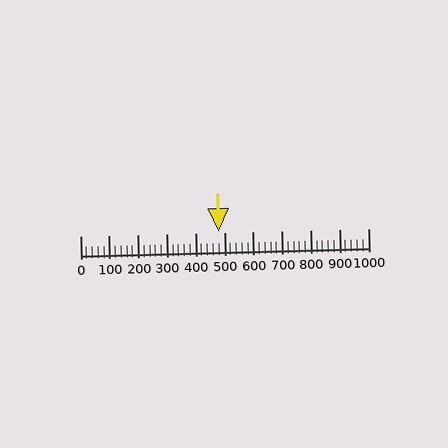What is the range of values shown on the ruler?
The ruler shows values from 0 to 1000.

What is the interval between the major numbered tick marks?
The major tick marks are spaced 100 units apart.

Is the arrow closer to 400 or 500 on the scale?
The arrow is closer to 500.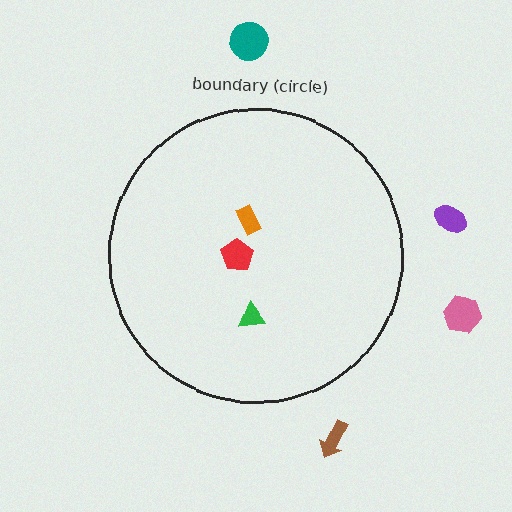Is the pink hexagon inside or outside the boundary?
Outside.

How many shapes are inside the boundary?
3 inside, 4 outside.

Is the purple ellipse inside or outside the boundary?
Outside.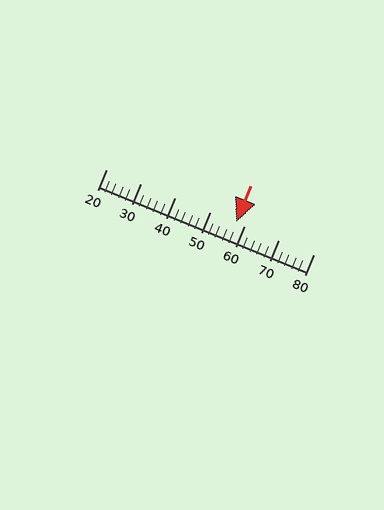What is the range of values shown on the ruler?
The ruler shows values from 20 to 80.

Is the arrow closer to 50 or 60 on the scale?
The arrow is closer to 60.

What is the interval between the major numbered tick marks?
The major tick marks are spaced 10 units apart.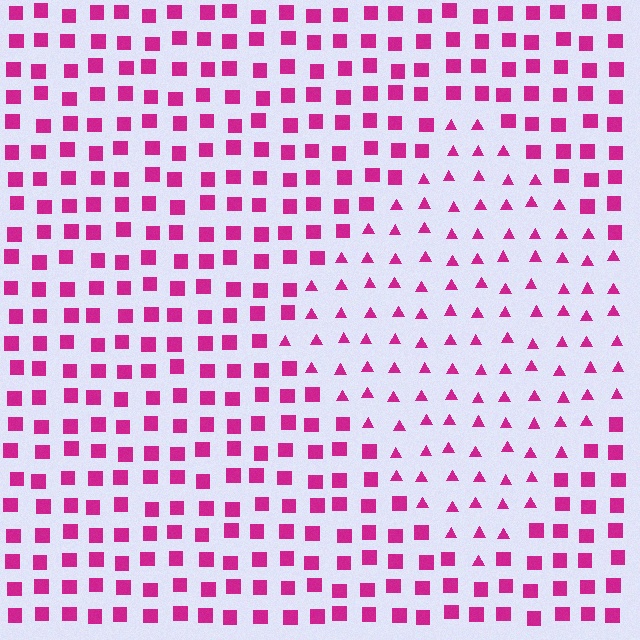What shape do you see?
I see a diamond.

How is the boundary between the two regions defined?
The boundary is defined by a change in element shape: triangles inside vs. squares outside. All elements share the same color and spacing.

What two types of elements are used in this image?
The image uses triangles inside the diamond region and squares outside it.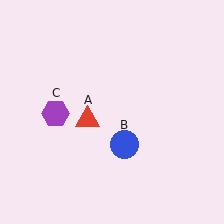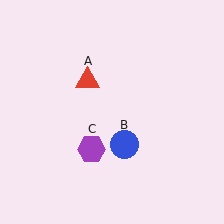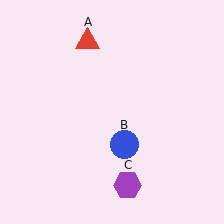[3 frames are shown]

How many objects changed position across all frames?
2 objects changed position: red triangle (object A), purple hexagon (object C).